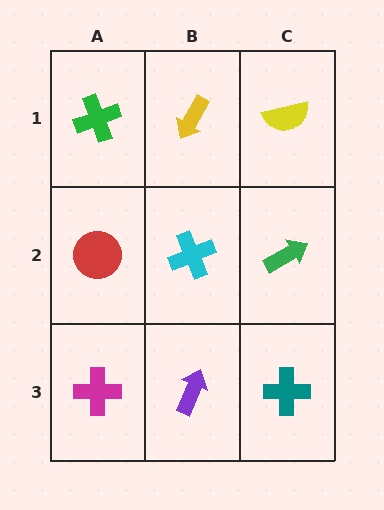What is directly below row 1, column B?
A cyan cross.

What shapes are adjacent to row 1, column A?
A red circle (row 2, column A), a yellow arrow (row 1, column B).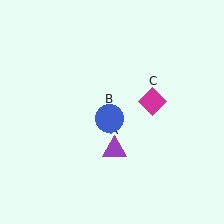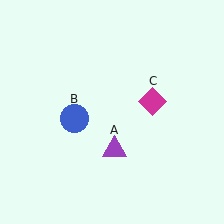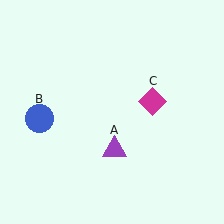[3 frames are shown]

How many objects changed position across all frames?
1 object changed position: blue circle (object B).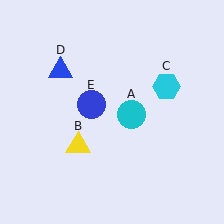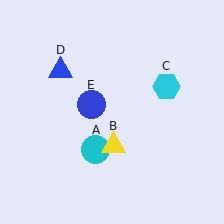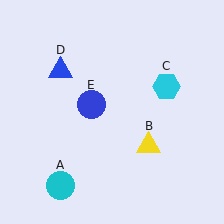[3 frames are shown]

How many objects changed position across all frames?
2 objects changed position: cyan circle (object A), yellow triangle (object B).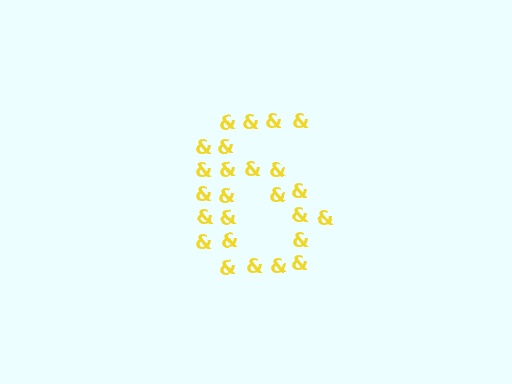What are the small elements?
The small elements are ampersands.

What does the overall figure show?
The overall figure shows the digit 6.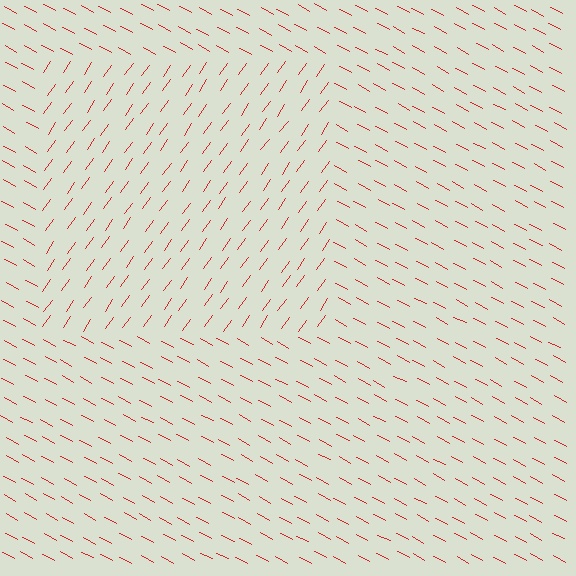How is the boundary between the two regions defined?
The boundary is defined purely by a change in line orientation (approximately 83 degrees difference). All lines are the same color and thickness.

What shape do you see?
I see a rectangle.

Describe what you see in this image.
The image is filled with small red line segments. A rectangle region in the image has lines oriented differently from the surrounding lines, creating a visible texture boundary.